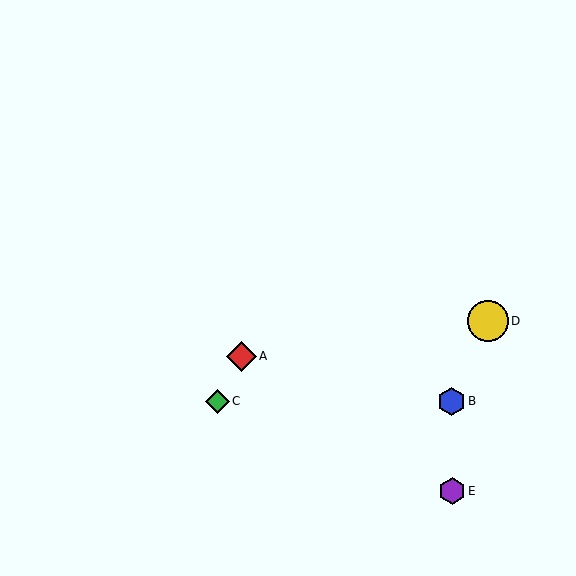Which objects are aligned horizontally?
Objects B, C are aligned horizontally.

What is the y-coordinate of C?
Object C is at y≈401.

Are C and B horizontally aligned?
Yes, both are at y≈401.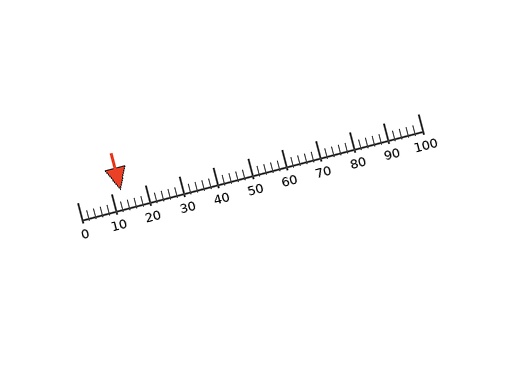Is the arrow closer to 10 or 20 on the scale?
The arrow is closer to 10.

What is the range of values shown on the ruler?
The ruler shows values from 0 to 100.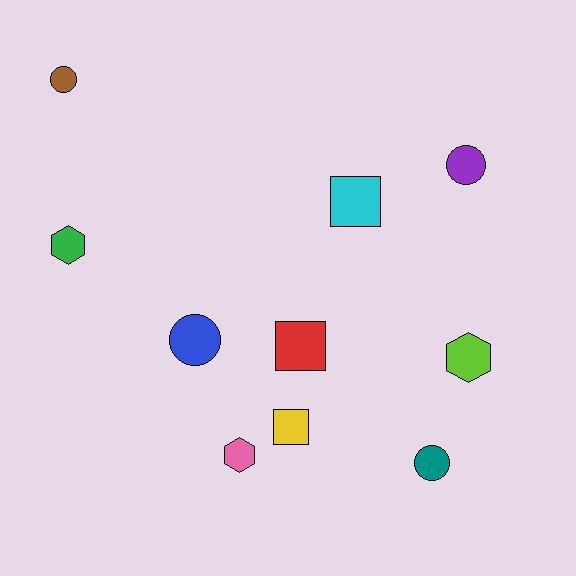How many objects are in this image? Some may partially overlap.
There are 10 objects.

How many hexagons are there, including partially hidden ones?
There are 3 hexagons.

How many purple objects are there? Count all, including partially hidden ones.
There is 1 purple object.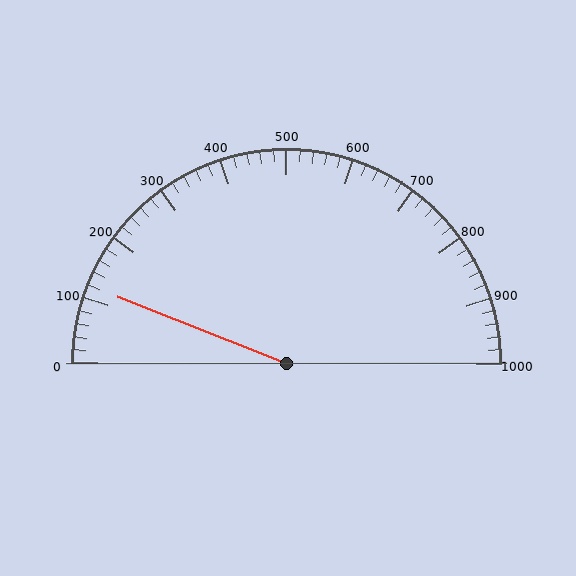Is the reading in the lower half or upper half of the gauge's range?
The reading is in the lower half of the range (0 to 1000).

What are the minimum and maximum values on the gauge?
The gauge ranges from 0 to 1000.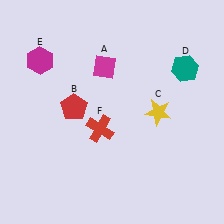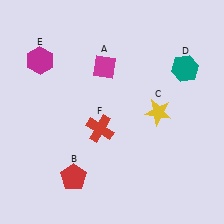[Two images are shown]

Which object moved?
The red pentagon (B) moved down.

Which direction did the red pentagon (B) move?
The red pentagon (B) moved down.